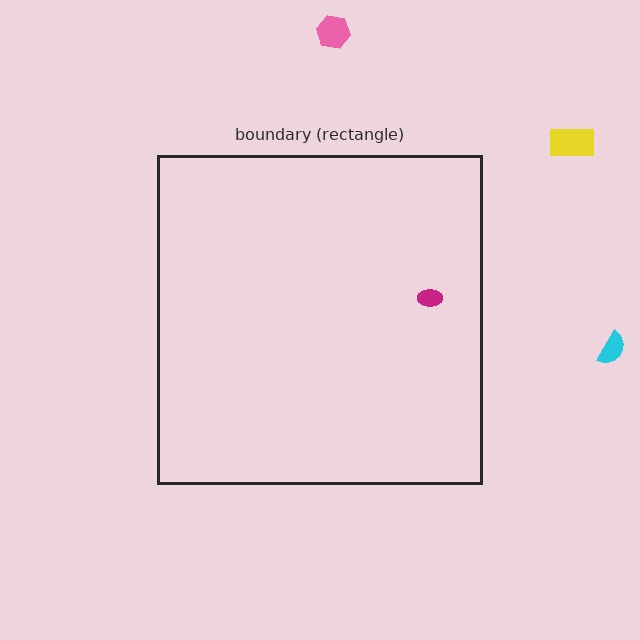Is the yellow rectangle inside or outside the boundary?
Outside.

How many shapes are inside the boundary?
1 inside, 3 outside.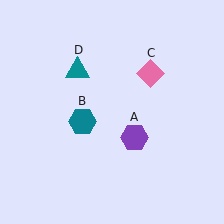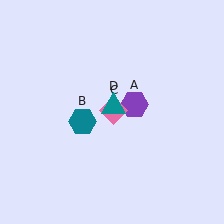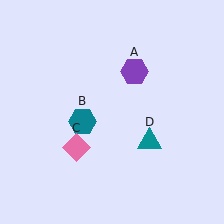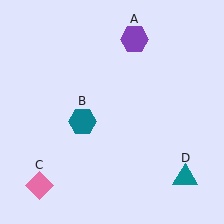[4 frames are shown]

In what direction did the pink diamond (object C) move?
The pink diamond (object C) moved down and to the left.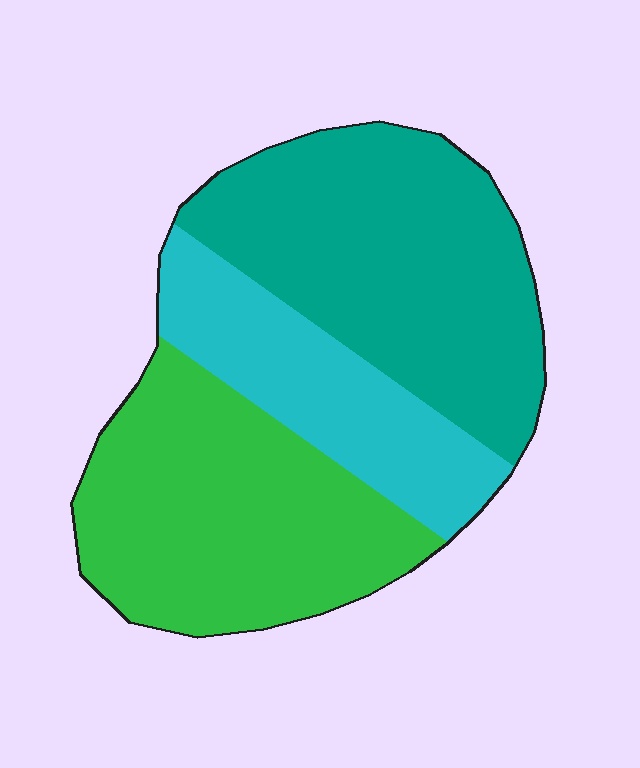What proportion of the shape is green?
Green covers around 35% of the shape.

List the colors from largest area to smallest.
From largest to smallest: teal, green, cyan.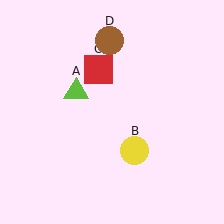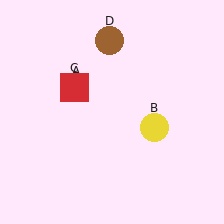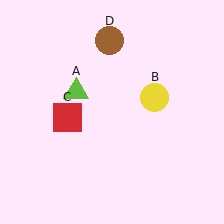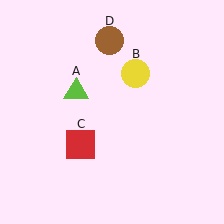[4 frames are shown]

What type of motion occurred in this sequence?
The yellow circle (object B), red square (object C) rotated counterclockwise around the center of the scene.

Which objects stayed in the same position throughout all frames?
Lime triangle (object A) and brown circle (object D) remained stationary.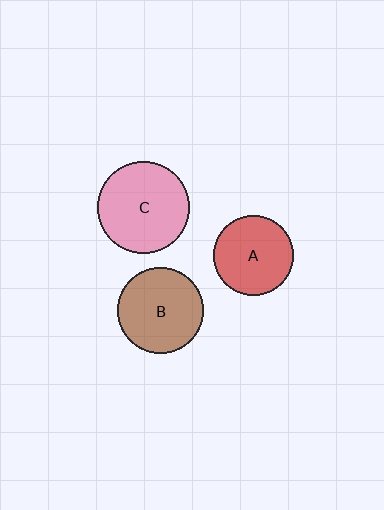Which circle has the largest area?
Circle C (pink).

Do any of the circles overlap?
No, none of the circles overlap.